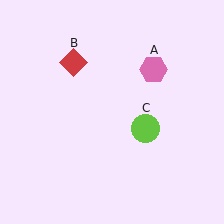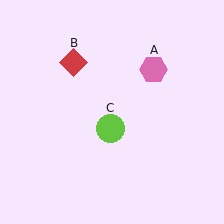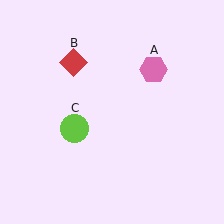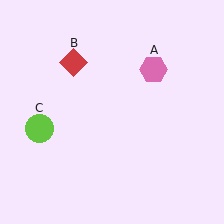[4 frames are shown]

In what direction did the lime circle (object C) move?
The lime circle (object C) moved left.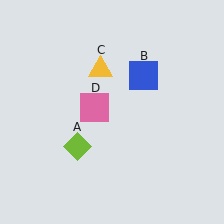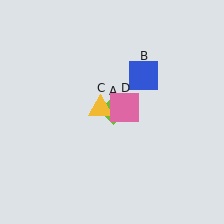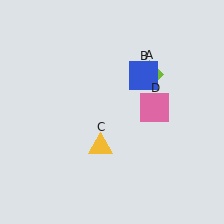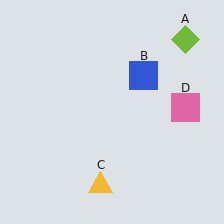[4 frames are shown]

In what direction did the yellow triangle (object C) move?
The yellow triangle (object C) moved down.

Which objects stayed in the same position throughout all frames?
Blue square (object B) remained stationary.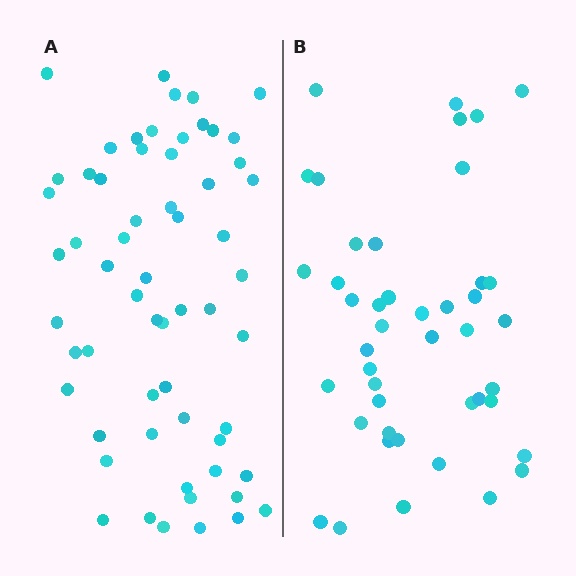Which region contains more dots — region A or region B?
Region A (the left region) has more dots.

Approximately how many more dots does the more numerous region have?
Region A has approximately 15 more dots than region B.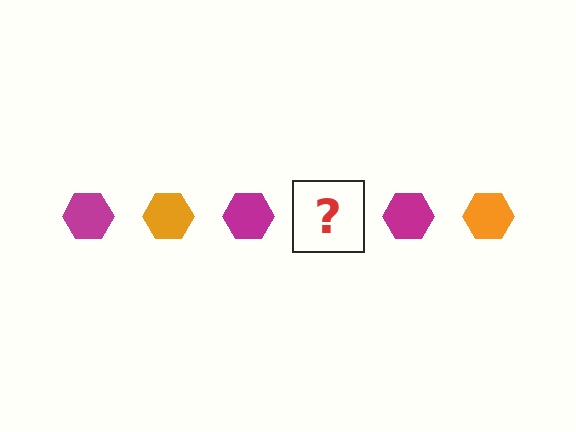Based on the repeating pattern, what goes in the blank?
The blank should be an orange hexagon.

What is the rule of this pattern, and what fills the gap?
The rule is that the pattern cycles through magenta, orange hexagons. The gap should be filled with an orange hexagon.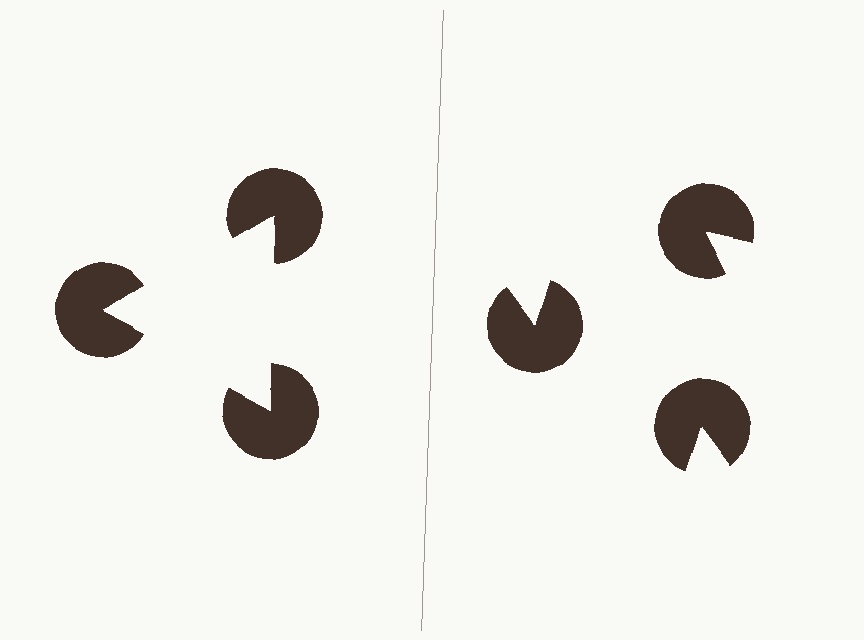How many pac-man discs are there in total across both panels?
6 — 3 on each side.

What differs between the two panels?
The pac-man discs are positioned identically on both sides; only the wedge orientations differ. On the left they align to a triangle; on the right they are misaligned.